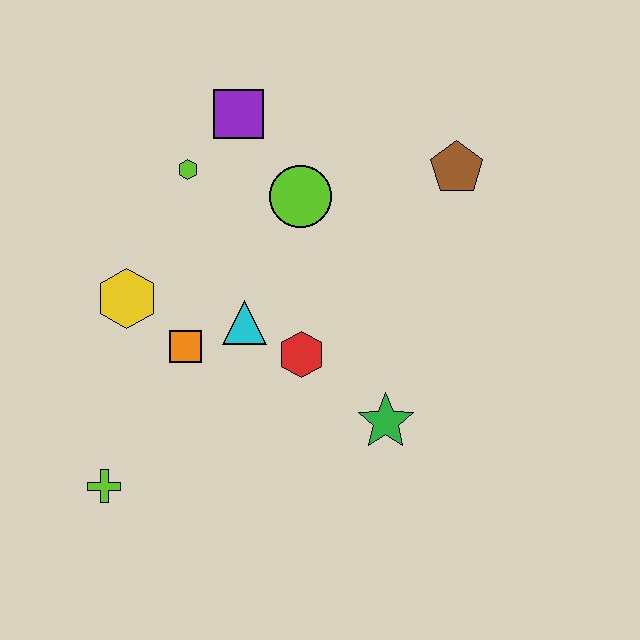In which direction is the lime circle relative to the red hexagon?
The lime circle is above the red hexagon.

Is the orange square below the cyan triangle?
Yes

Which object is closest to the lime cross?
The orange square is closest to the lime cross.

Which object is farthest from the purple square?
The lime cross is farthest from the purple square.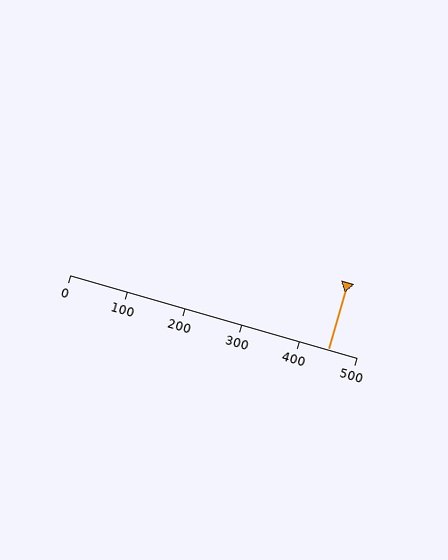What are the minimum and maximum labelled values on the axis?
The axis runs from 0 to 500.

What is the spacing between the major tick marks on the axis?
The major ticks are spaced 100 apart.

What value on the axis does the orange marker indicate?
The marker indicates approximately 450.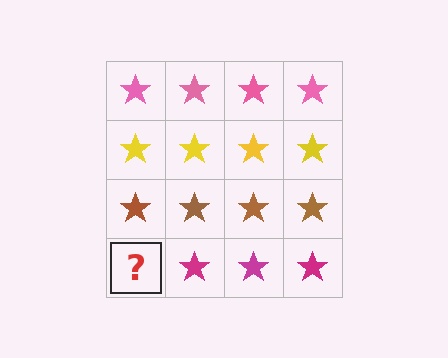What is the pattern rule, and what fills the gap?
The rule is that each row has a consistent color. The gap should be filled with a magenta star.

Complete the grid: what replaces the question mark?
The question mark should be replaced with a magenta star.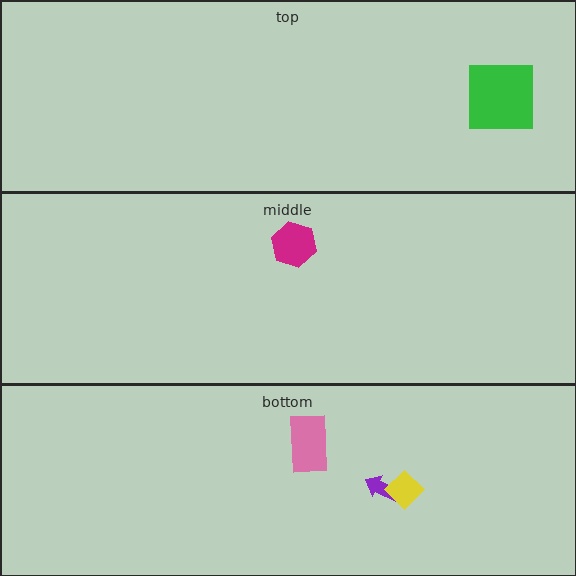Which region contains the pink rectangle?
The bottom region.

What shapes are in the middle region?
The magenta hexagon.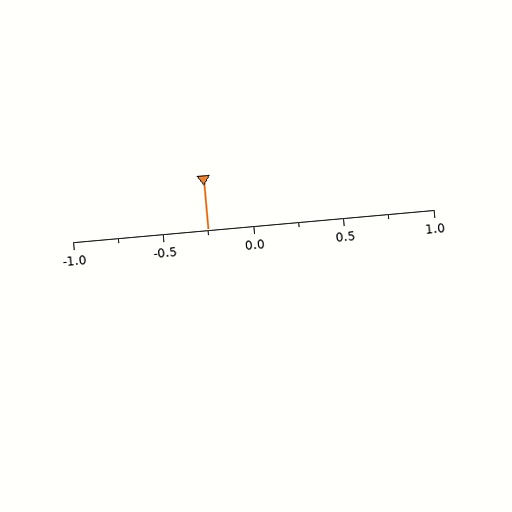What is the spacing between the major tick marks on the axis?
The major ticks are spaced 0.5 apart.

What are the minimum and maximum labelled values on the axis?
The axis runs from -1.0 to 1.0.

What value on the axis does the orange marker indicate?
The marker indicates approximately -0.25.